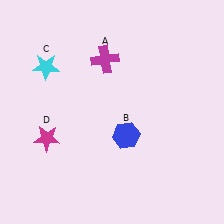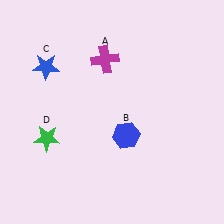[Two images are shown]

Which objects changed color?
C changed from cyan to blue. D changed from magenta to green.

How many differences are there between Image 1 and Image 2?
There are 2 differences between the two images.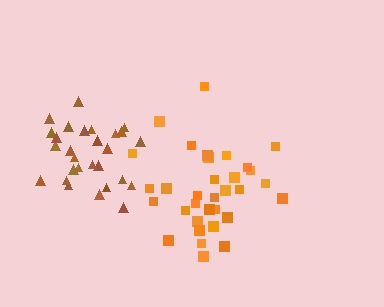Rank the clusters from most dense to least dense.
brown, orange.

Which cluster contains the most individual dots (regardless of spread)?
Orange (33).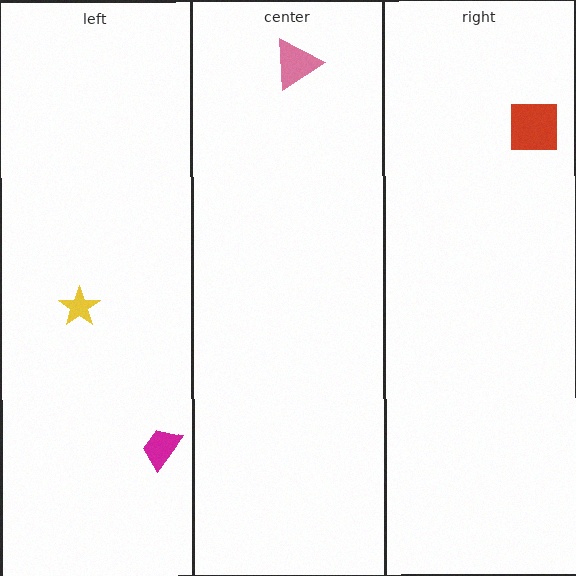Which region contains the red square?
The right region.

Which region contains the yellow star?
The left region.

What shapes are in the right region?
The red square.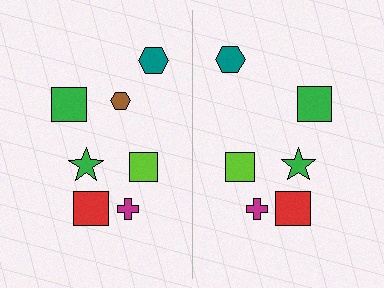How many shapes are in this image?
There are 13 shapes in this image.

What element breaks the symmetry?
A brown hexagon is missing from the right side.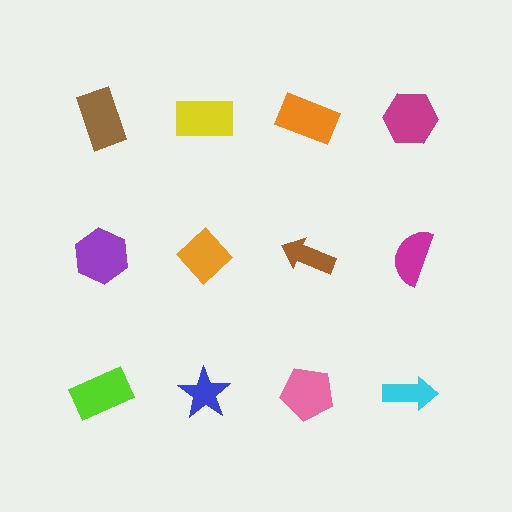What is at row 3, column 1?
A lime rectangle.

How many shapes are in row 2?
4 shapes.